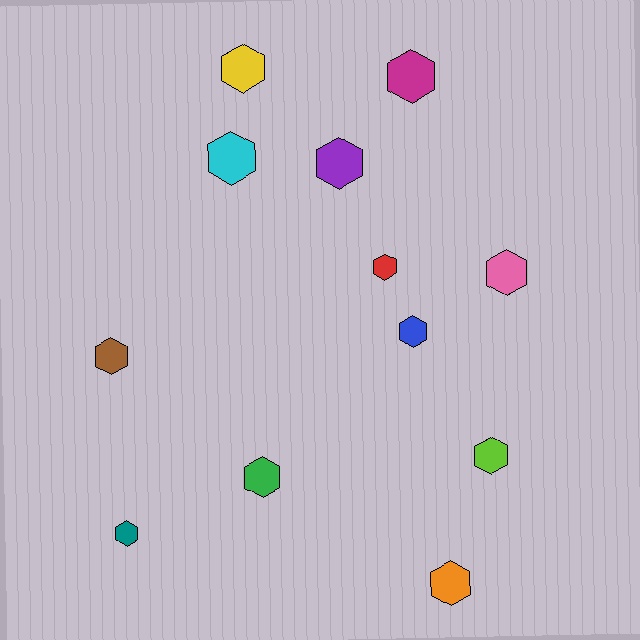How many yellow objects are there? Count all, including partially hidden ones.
There is 1 yellow object.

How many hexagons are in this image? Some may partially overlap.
There are 12 hexagons.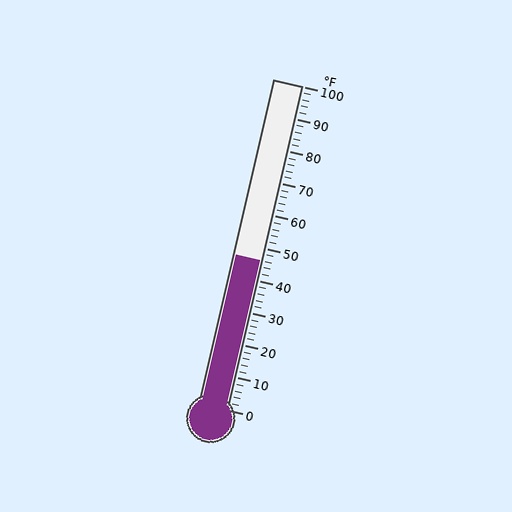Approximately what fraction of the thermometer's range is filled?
The thermometer is filled to approximately 45% of its range.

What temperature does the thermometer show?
The thermometer shows approximately 46°F.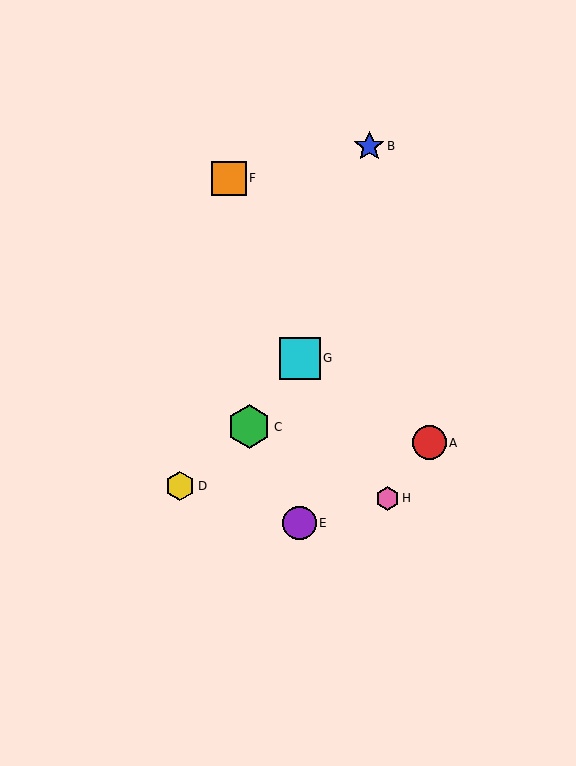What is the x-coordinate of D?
Object D is at x≈180.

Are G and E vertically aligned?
Yes, both are at x≈300.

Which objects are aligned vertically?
Objects E, G are aligned vertically.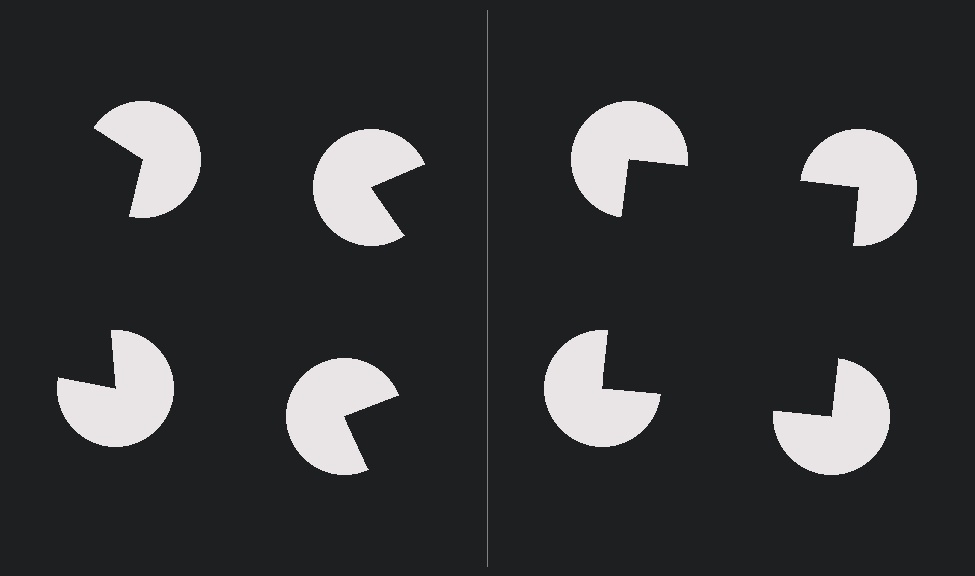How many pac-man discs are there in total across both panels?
8 — 4 on each side.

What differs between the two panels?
The pac-man discs are positioned identically on both sides; only the wedge orientations differ. On the right they align to a square; on the left they are misaligned.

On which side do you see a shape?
An illusory square appears on the right side. On the left side the wedge cuts are rotated, so no coherent shape forms.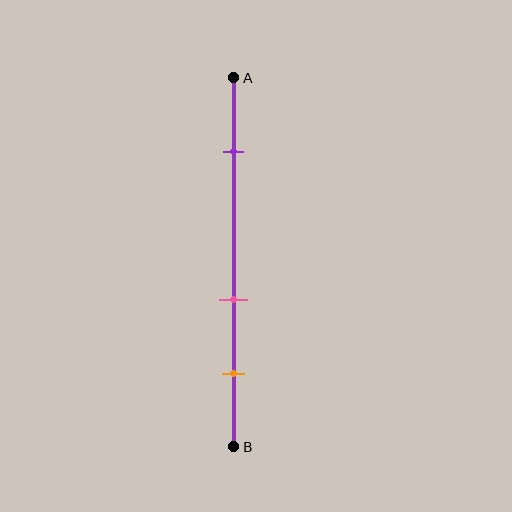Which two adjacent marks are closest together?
The pink and orange marks are the closest adjacent pair.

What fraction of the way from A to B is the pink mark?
The pink mark is approximately 60% (0.6) of the way from A to B.